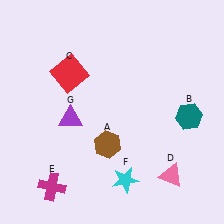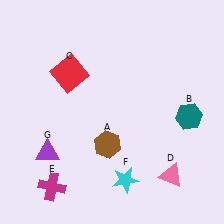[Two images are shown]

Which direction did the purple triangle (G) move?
The purple triangle (G) moved down.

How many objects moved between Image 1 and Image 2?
1 object moved between the two images.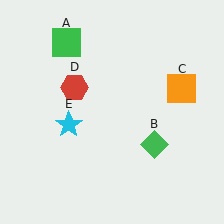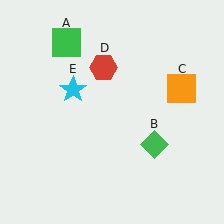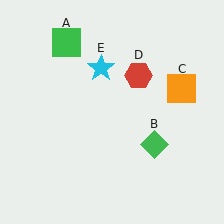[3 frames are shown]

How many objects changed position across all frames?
2 objects changed position: red hexagon (object D), cyan star (object E).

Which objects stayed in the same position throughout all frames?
Green square (object A) and green diamond (object B) and orange square (object C) remained stationary.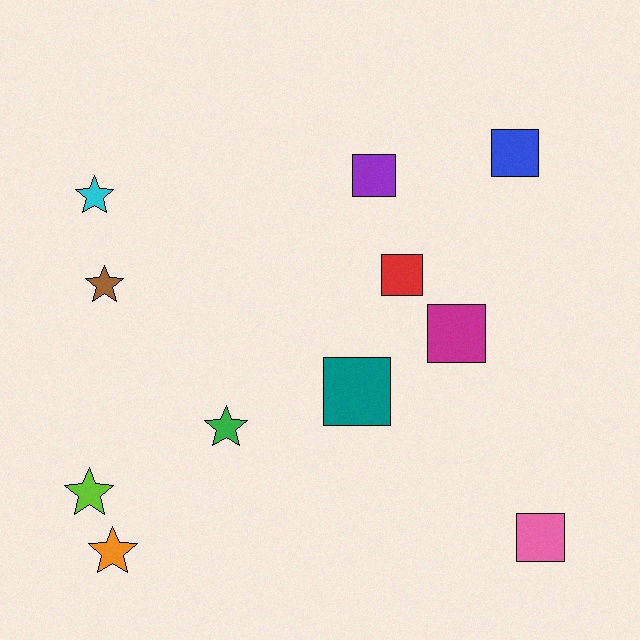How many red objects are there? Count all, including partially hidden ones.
There is 1 red object.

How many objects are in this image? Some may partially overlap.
There are 11 objects.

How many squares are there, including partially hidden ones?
There are 6 squares.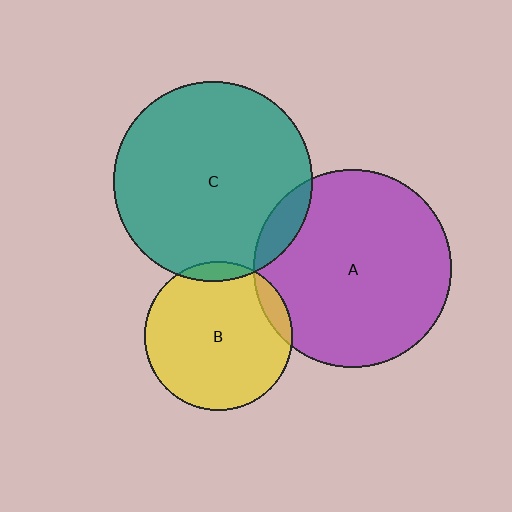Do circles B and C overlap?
Yes.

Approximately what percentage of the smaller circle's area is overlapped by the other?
Approximately 5%.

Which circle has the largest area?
Circle C (teal).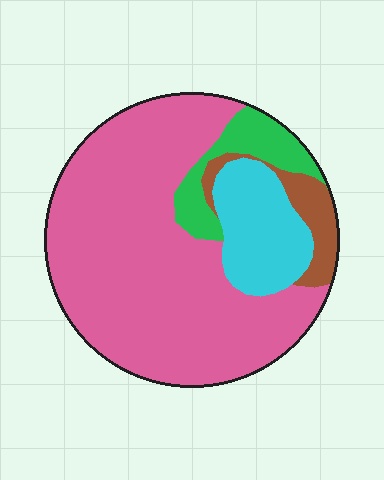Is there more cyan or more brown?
Cyan.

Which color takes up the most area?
Pink, at roughly 70%.